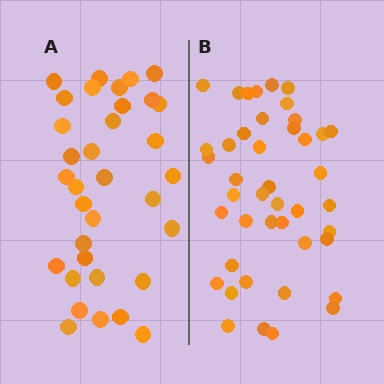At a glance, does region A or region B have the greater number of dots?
Region B (the right region) has more dots.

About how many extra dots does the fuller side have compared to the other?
Region B has roughly 8 or so more dots than region A.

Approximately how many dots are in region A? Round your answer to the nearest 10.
About 30 dots. (The exact count is 34, which rounds to 30.)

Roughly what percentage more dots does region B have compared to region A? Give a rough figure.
About 25% more.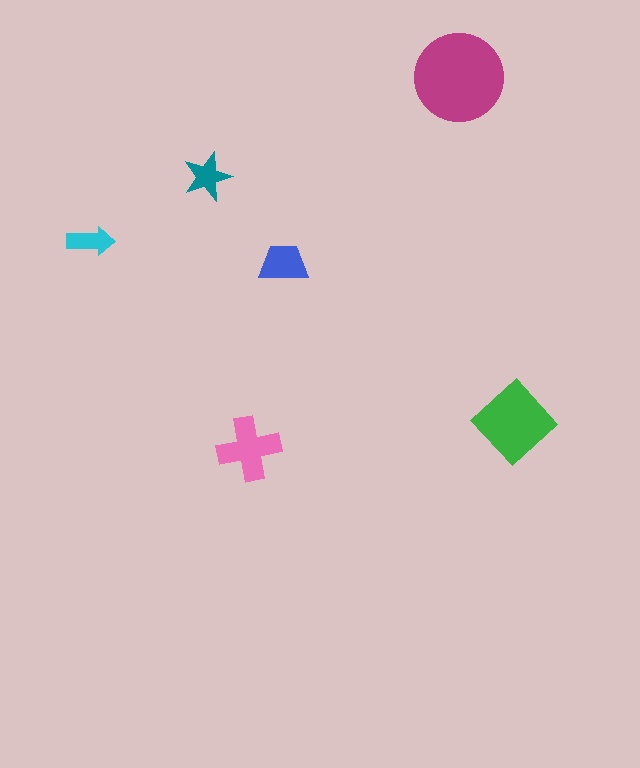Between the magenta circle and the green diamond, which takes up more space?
The magenta circle.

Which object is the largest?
The magenta circle.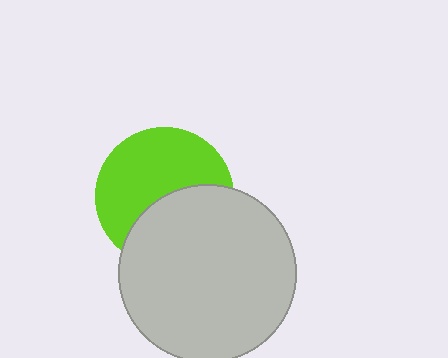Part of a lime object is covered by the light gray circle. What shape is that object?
It is a circle.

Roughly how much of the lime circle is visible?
About half of it is visible (roughly 57%).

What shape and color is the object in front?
The object in front is a light gray circle.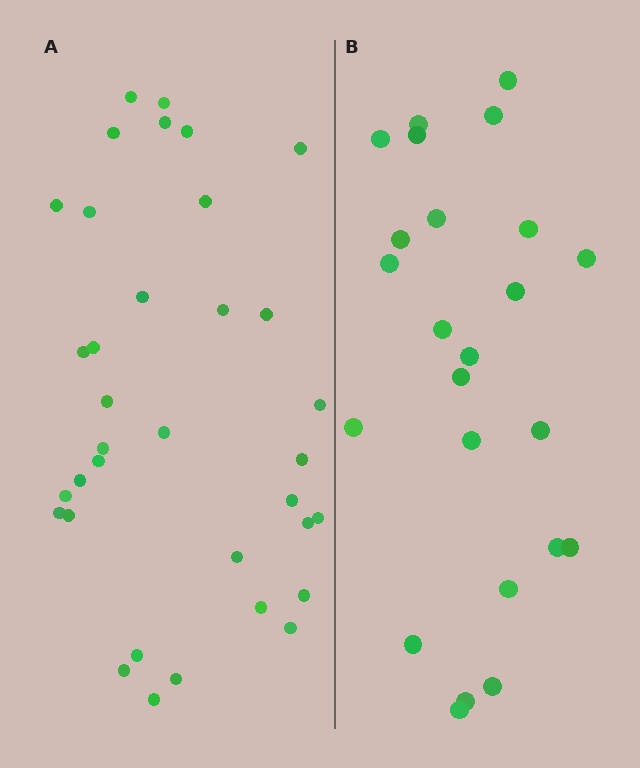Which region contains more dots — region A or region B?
Region A (the left region) has more dots.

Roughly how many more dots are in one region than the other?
Region A has roughly 12 or so more dots than region B.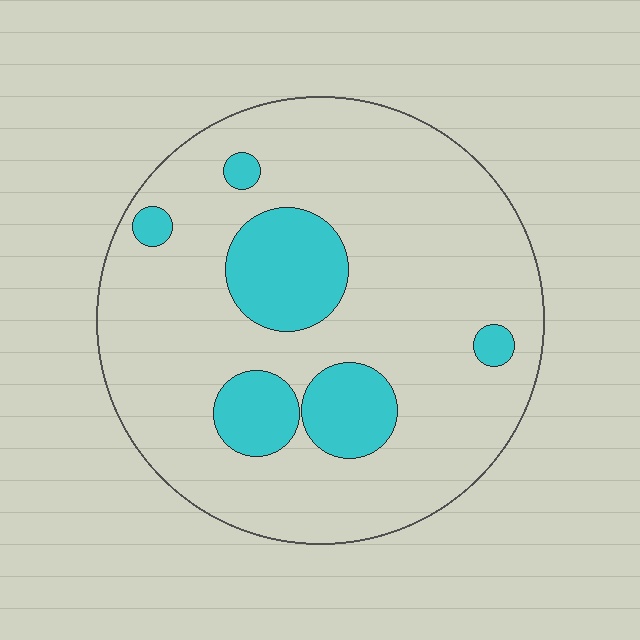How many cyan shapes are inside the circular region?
6.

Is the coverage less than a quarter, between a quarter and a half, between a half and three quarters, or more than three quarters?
Less than a quarter.